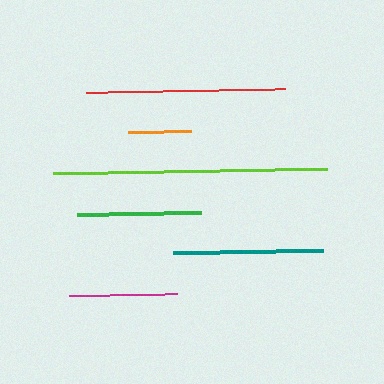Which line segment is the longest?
The lime line is the longest at approximately 274 pixels.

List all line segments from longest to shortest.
From longest to shortest: lime, red, teal, green, magenta, orange.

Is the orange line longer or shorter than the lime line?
The lime line is longer than the orange line.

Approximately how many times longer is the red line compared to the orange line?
The red line is approximately 3.2 times the length of the orange line.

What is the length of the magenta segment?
The magenta segment is approximately 108 pixels long.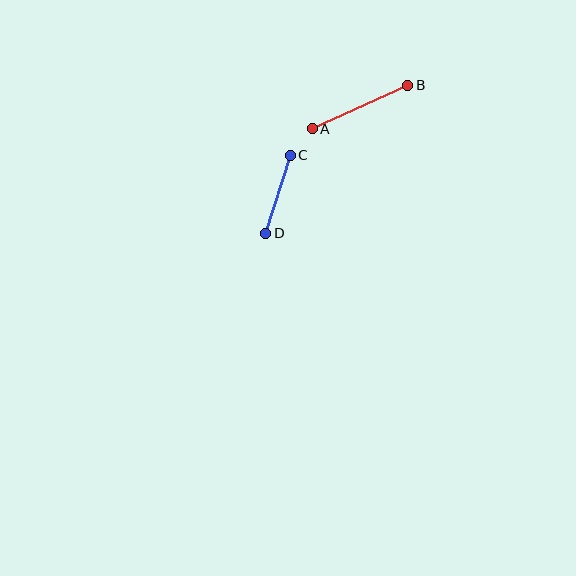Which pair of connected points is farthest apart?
Points A and B are farthest apart.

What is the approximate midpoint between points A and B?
The midpoint is at approximately (360, 107) pixels.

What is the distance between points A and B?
The distance is approximately 105 pixels.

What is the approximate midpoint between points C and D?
The midpoint is at approximately (278, 194) pixels.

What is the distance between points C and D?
The distance is approximately 82 pixels.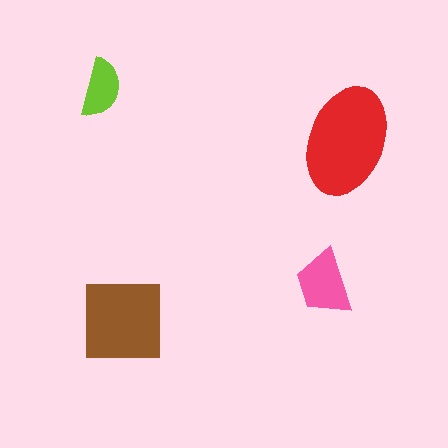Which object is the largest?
The red ellipse.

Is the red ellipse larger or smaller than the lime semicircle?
Larger.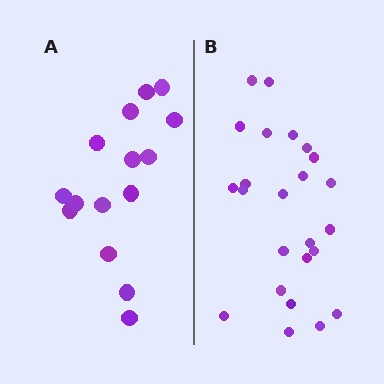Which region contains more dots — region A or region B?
Region B (the right region) has more dots.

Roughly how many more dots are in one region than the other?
Region B has roughly 8 or so more dots than region A.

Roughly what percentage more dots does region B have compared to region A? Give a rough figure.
About 60% more.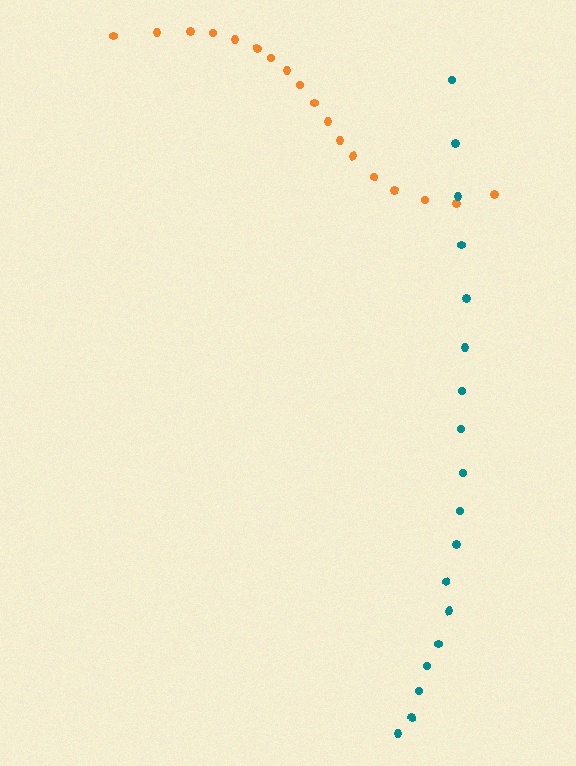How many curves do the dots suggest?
There are 2 distinct paths.